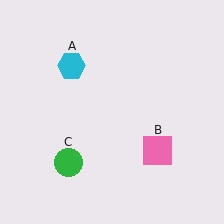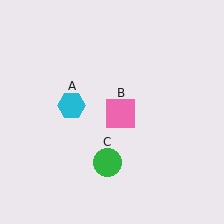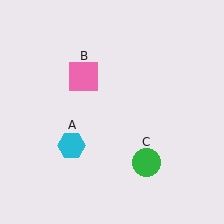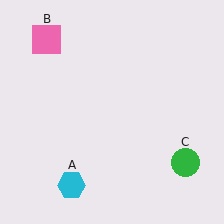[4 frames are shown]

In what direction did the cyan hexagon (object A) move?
The cyan hexagon (object A) moved down.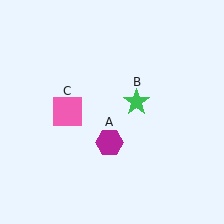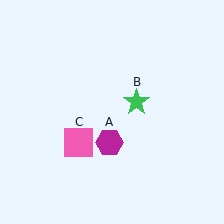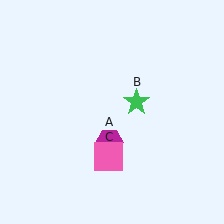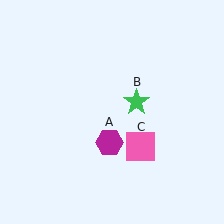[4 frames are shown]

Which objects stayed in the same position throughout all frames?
Magenta hexagon (object A) and green star (object B) remained stationary.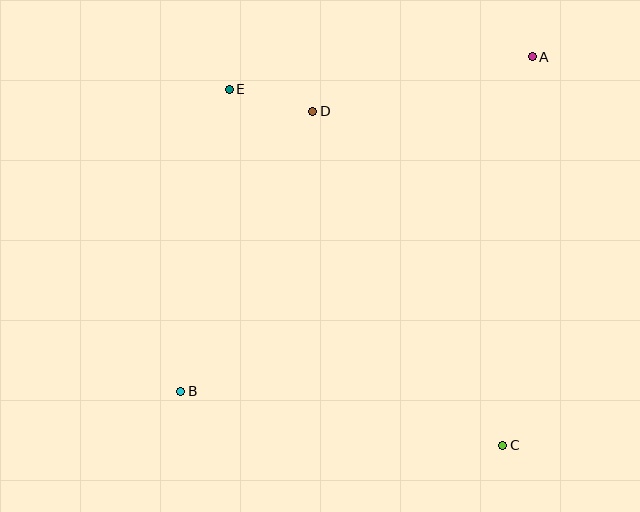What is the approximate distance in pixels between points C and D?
The distance between C and D is approximately 384 pixels.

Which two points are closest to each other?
Points D and E are closest to each other.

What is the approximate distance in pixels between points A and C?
The distance between A and C is approximately 389 pixels.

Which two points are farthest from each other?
Points A and B are farthest from each other.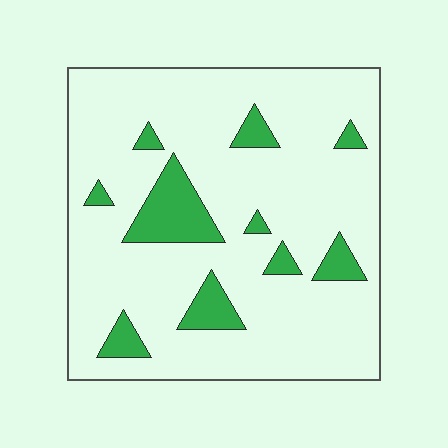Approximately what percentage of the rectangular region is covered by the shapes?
Approximately 15%.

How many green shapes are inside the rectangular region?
10.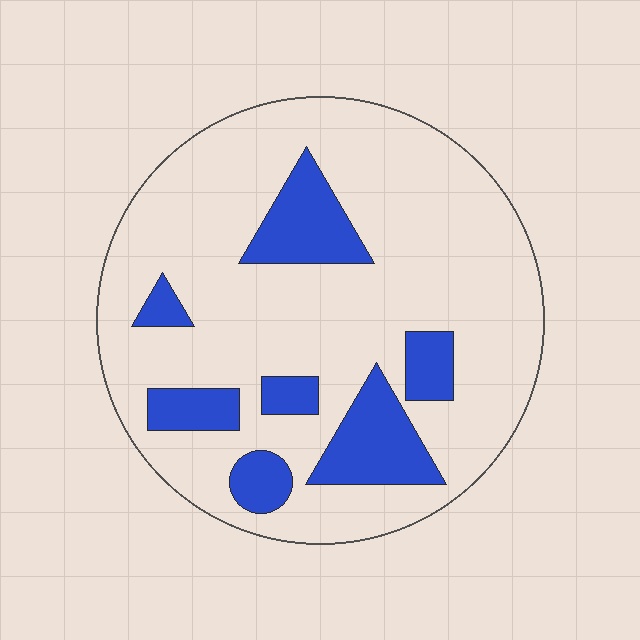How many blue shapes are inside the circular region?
7.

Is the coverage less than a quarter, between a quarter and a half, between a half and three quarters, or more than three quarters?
Less than a quarter.